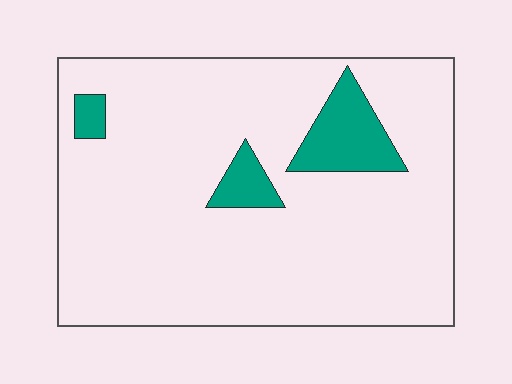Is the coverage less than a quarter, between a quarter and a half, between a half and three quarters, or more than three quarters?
Less than a quarter.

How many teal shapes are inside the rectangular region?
3.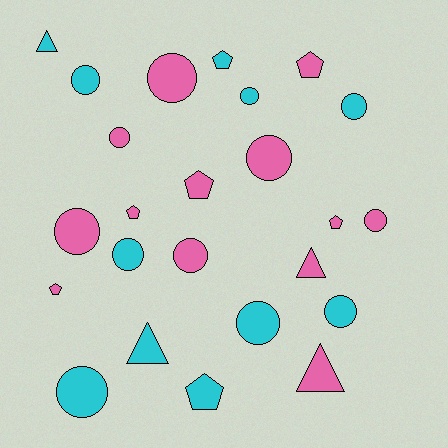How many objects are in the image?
There are 24 objects.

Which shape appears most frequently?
Circle, with 13 objects.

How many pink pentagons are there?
There are 5 pink pentagons.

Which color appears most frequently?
Pink, with 13 objects.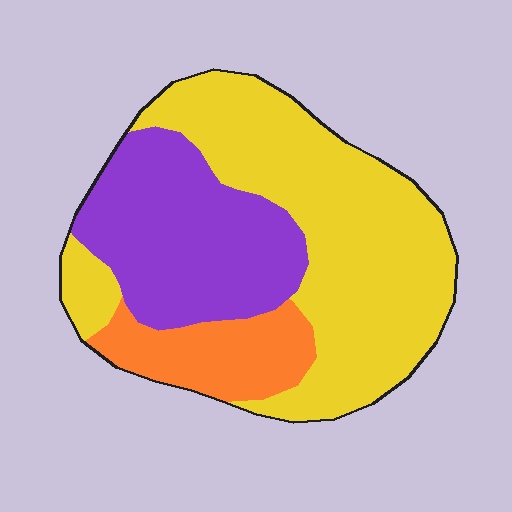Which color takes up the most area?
Yellow, at roughly 55%.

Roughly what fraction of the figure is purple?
Purple covers about 30% of the figure.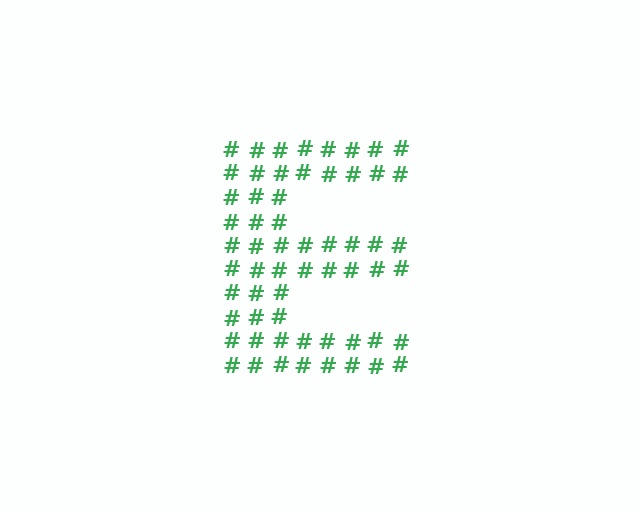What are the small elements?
The small elements are hash symbols.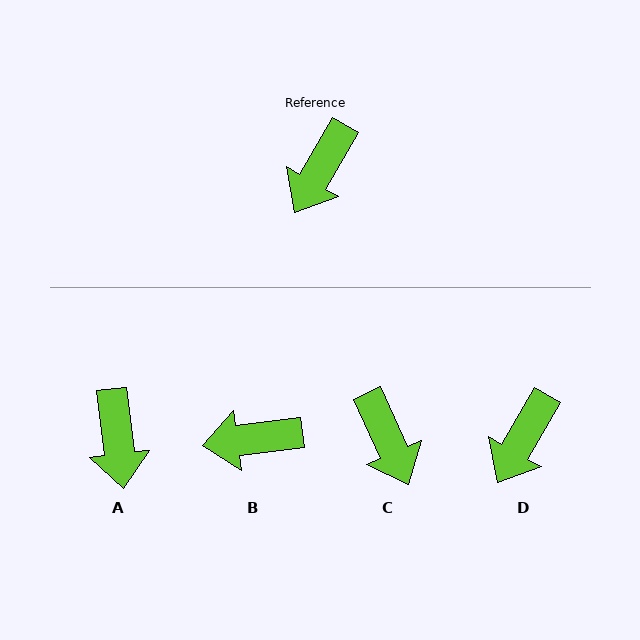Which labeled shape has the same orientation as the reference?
D.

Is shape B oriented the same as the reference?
No, it is off by about 53 degrees.